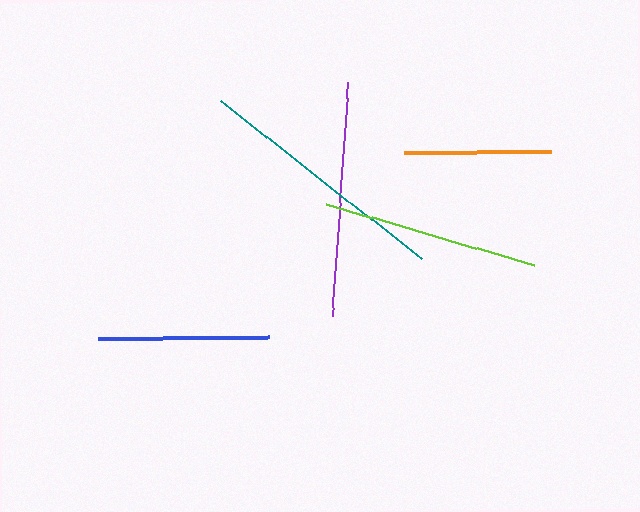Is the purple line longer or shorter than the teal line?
The teal line is longer than the purple line.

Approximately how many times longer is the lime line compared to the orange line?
The lime line is approximately 1.5 times the length of the orange line.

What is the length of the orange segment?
The orange segment is approximately 147 pixels long.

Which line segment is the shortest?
The orange line is the shortest at approximately 147 pixels.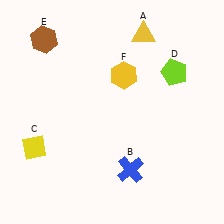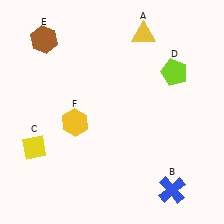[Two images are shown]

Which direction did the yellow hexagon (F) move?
The yellow hexagon (F) moved left.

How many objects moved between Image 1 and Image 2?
2 objects moved between the two images.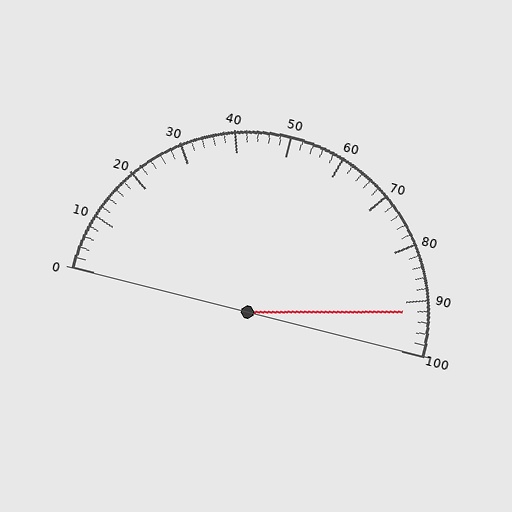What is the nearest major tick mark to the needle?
The nearest major tick mark is 90.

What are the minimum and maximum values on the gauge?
The gauge ranges from 0 to 100.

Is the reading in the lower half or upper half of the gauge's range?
The reading is in the upper half of the range (0 to 100).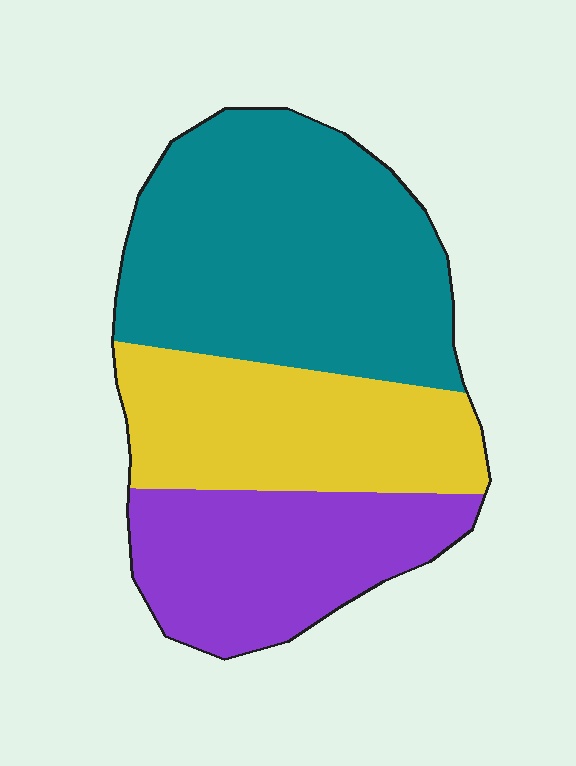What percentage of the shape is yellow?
Yellow takes up about one quarter (1/4) of the shape.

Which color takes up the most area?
Teal, at roughly 45%.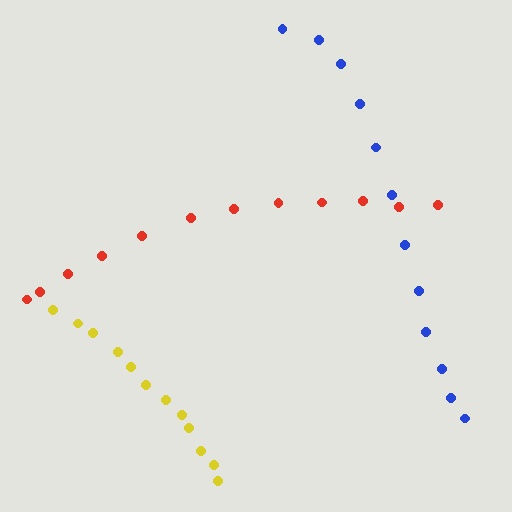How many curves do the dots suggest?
There are 3 distinct paths.